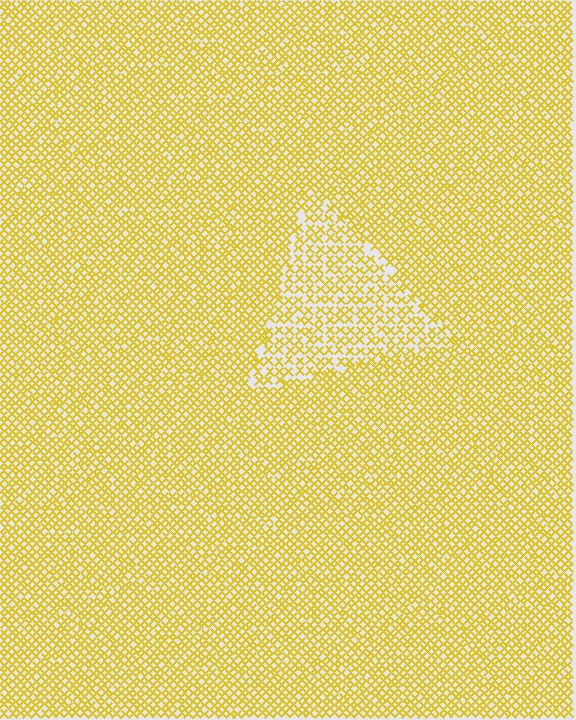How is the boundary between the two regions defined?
The boundary is defined by a change in element density (approximately 1.6x ratio). All elements are the same color, size, and shape.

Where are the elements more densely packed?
The elements are more densely packed outside the triangle boundary.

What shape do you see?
I see a triangle.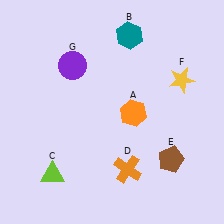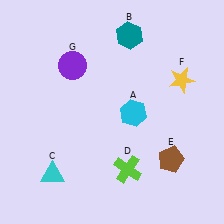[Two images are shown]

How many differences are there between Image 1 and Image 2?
There are 3 differences between the two images.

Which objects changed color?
A changed from orange to cyan. C changed from lime to cyan. D changed from orange to lime.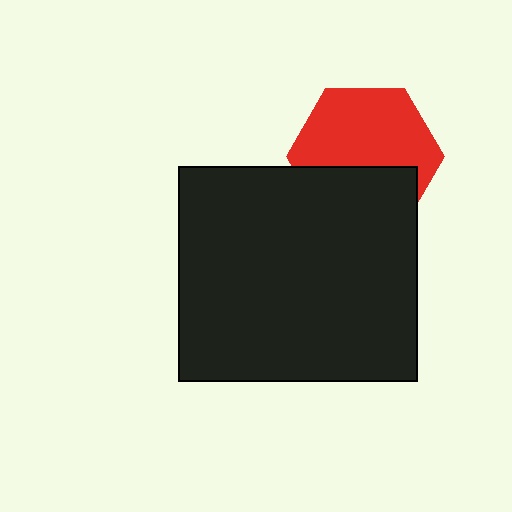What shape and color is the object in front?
The object in front is a black rectangle.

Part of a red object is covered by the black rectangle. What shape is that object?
It is a hexagon.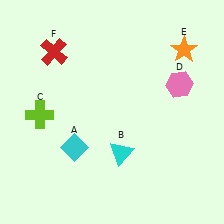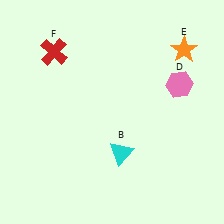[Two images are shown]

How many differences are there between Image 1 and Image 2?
There are 2 differences between the two images.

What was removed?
The cyan diamond (A), the lime cross (C) were removed in Image 2.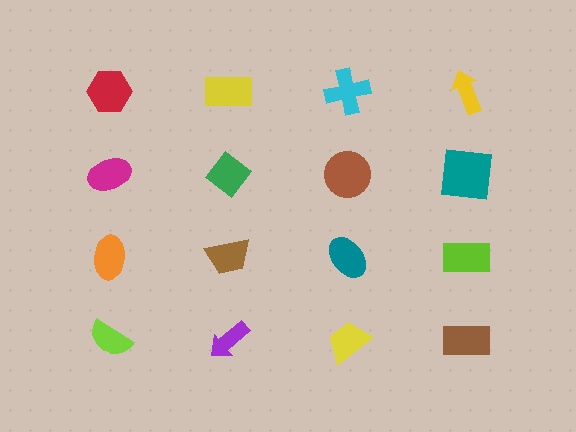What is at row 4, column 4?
A brown rectangle.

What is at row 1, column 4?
A yellow arrow.